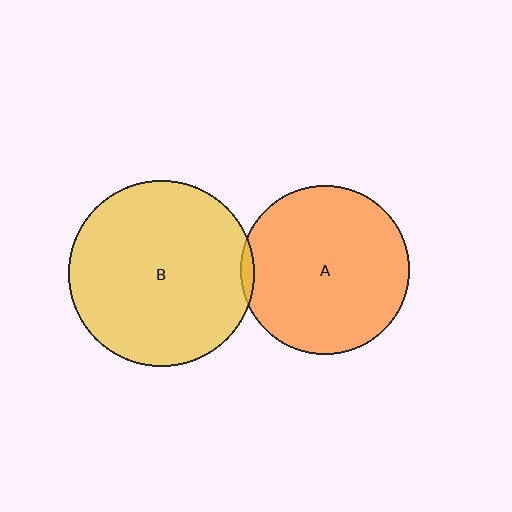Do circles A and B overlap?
Yes.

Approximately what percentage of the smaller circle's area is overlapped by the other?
Approximately 5%.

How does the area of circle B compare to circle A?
Approximately 1.2 times.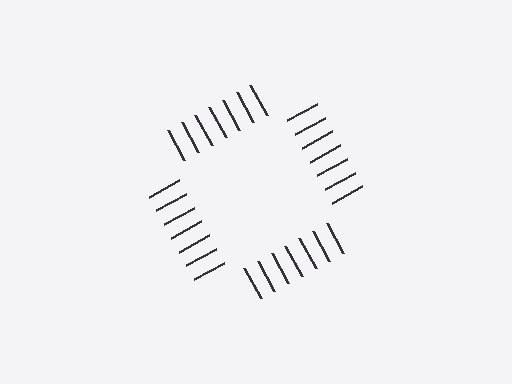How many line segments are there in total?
28 — 7 along each of the 4 edges.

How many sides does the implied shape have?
4 sides — the line-ends trace a square.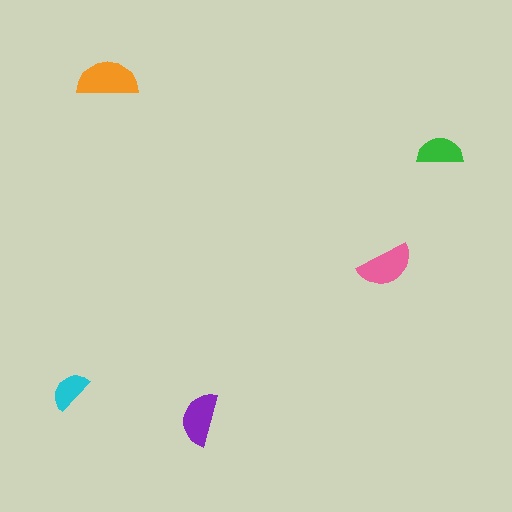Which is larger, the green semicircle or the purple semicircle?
The purple one.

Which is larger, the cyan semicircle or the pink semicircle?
The pink one.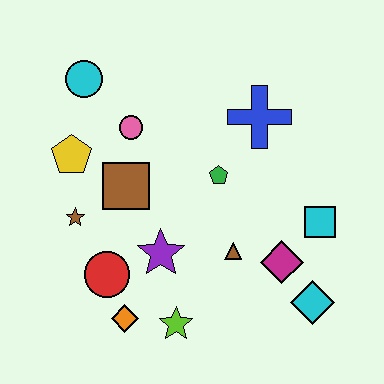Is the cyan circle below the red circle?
No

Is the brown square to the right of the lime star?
No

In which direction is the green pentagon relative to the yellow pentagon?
The green pentagon is to the right of the yellow pentagon.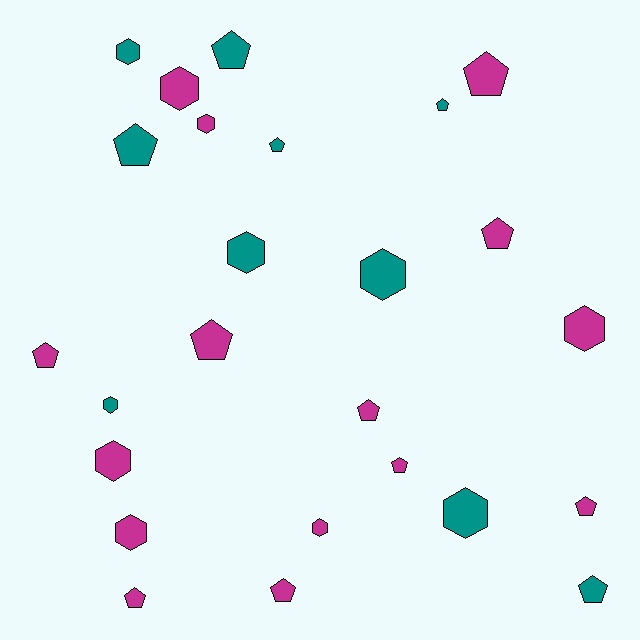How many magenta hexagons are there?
There are 6 magenta hexagons.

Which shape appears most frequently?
Pentagon, with 14 objects.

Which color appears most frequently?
Magenta, with 15 objects.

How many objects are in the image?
There are 25 objects.